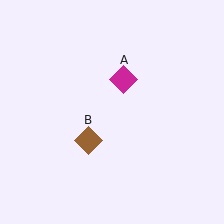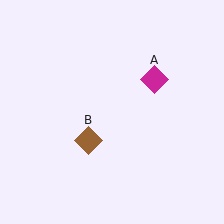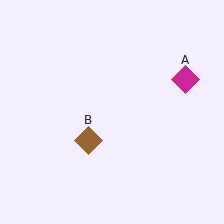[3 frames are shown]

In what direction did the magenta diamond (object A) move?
The magenta diamond (object A) moved right.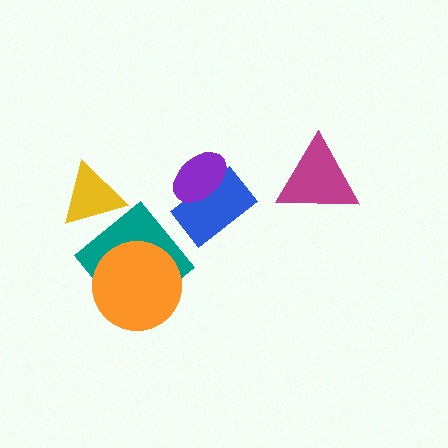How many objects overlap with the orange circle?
1 object overlaps with the orange circle.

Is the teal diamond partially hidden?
Yes, it is partially covered by another shape.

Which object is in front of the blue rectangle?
The purple ellipse is in front of the blue rectangle.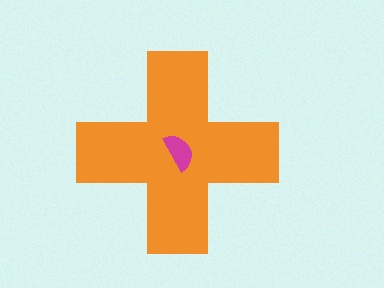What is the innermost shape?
The magenta semicircle.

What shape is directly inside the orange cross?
The magenta semicircle.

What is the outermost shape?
The orange cross.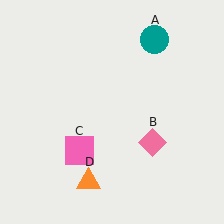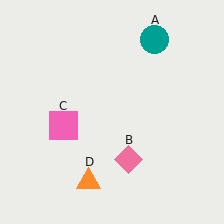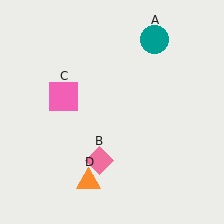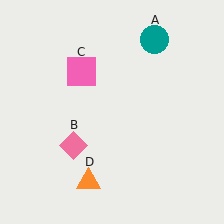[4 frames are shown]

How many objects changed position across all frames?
2 objects changed position: pink diamond (object B), pink square (object C).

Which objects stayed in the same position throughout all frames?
Teal circle (object A) and orange triangle (object D) remained stationary.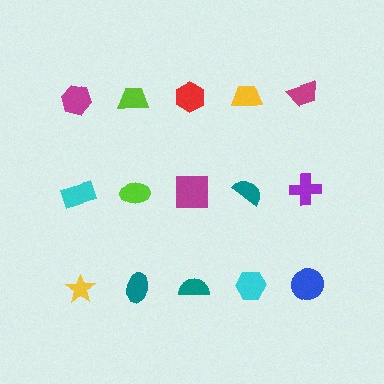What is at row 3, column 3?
A teal semicircle.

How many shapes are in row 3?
5 shapes.